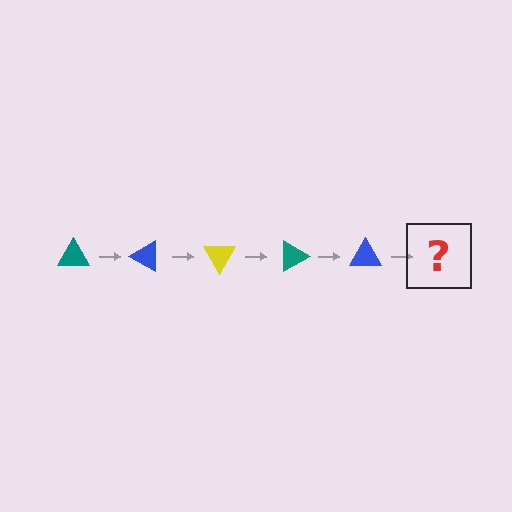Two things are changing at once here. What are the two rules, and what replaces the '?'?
The two rules are that it rotates 30 degrees each step and the color cycles through teal, blue, and yellow. The '?' should be a yellow triangle, rotated 150 degrees from the start.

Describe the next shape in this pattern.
It should be a yellow triangle, rotated 150 degrees from the start.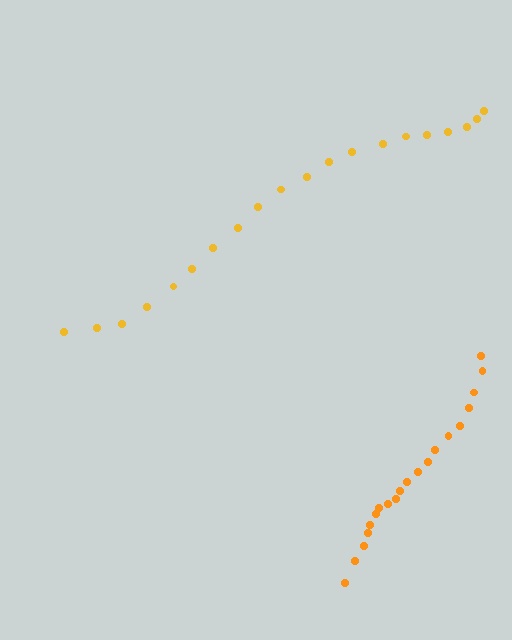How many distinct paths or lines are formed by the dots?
There are 2 distinct paths.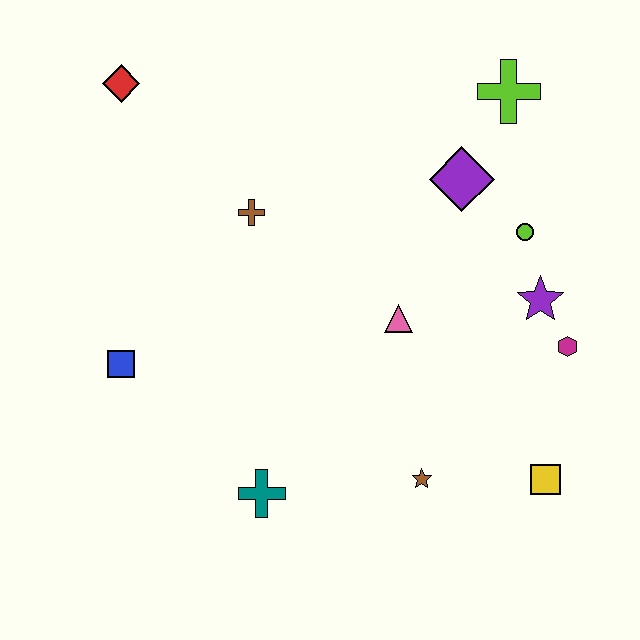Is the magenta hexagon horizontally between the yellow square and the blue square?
No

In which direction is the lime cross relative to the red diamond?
The lime cross is to the right of the red diamond.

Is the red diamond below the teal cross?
No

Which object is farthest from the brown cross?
The yellow square is farthest from the brown cross.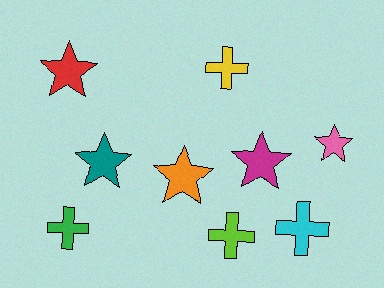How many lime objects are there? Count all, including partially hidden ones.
There is 1 lime object.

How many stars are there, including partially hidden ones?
There are 5 stars.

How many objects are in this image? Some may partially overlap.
There are 9 objects.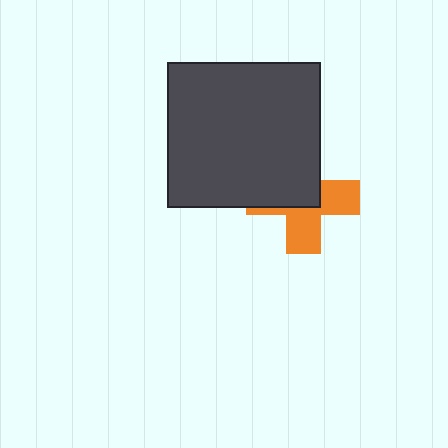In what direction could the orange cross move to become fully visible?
The orange cross could move toward the lower-right. That would shift it out from behind the dark gray rectangle entirely.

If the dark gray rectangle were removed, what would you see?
You would see the complete orange cross.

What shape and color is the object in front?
The object in front is a dark gray rectangle.